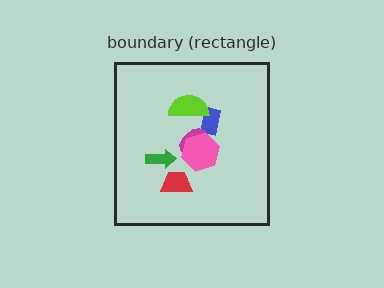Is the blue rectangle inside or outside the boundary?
Inside.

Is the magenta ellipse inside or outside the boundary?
Inside.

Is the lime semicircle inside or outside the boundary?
Inside.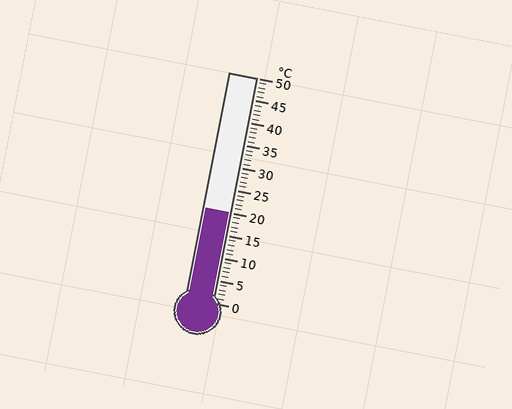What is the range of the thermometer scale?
The thermometer scale ranges from 0°C to 50°C.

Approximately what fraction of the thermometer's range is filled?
The thermometer is filled to approximately 40% of its range.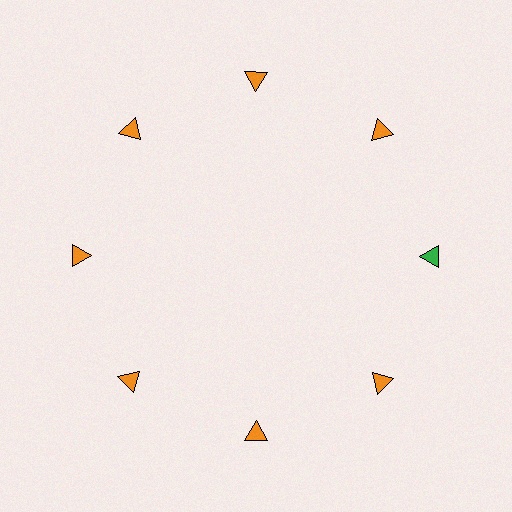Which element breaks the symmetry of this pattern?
The green triangle at roughly the 3 o'clock position breaks the symmetry. All other shapes are orange triangles.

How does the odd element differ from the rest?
It has a different color: green instead of orange.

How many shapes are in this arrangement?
There are 8 shapes arranged in a ring pattern.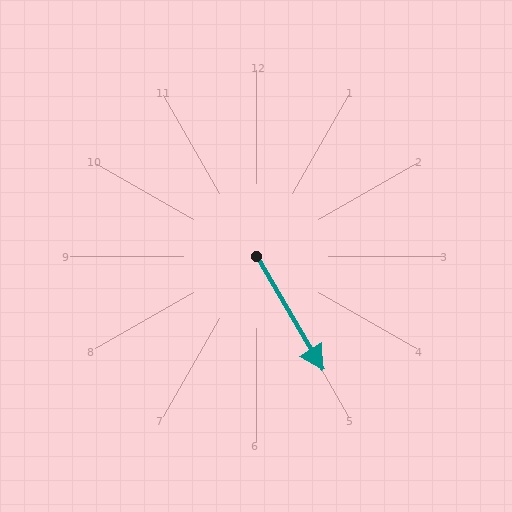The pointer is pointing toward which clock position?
Roughly 5 o'clock.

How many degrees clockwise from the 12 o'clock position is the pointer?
Approximately 150 degrees.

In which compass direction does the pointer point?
Southeast.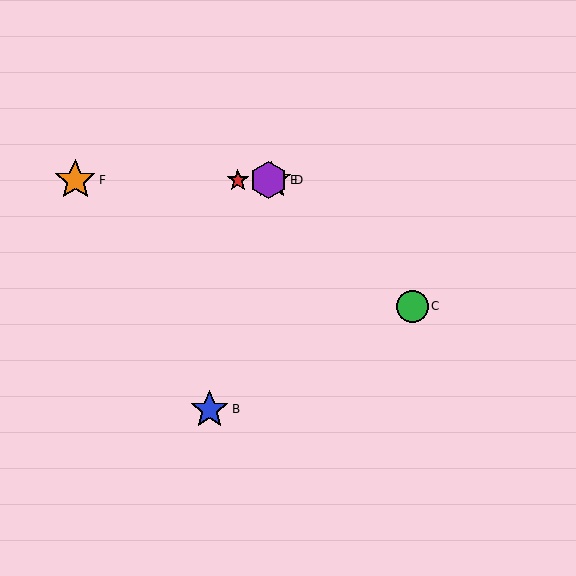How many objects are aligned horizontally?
4 objects (A, D, E, F) are aligned horizontally.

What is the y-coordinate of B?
Object B is at y≈410.